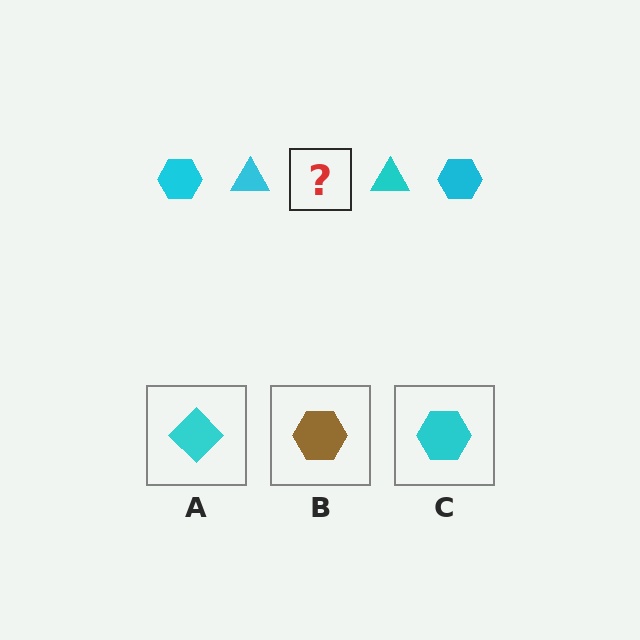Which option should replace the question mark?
Option C.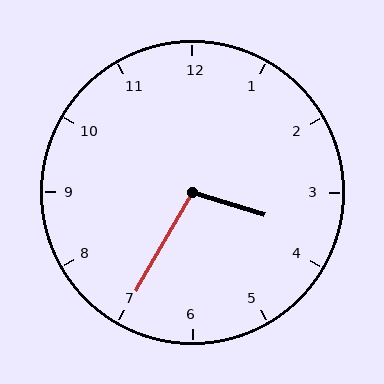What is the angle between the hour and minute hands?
Approximately 102 degrees.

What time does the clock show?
3:35.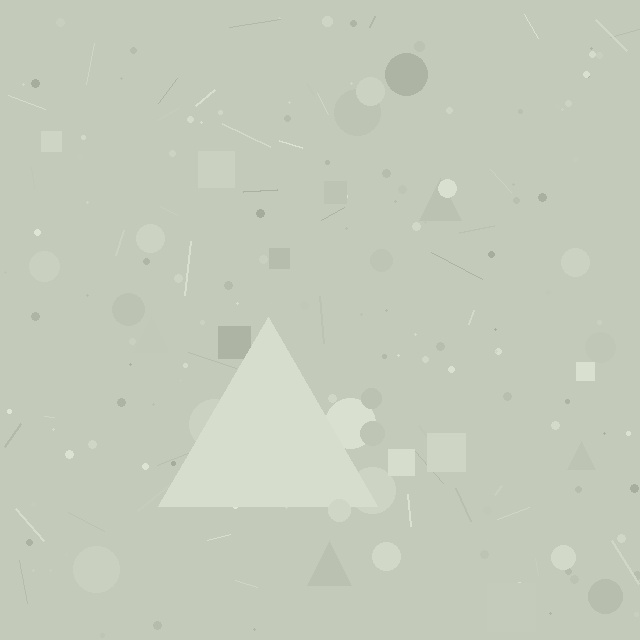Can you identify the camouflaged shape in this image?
The camouflaged shape is a triangle.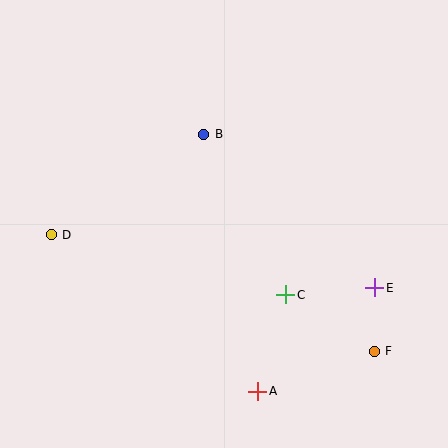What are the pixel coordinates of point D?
Point D is at (51, 235).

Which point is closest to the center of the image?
Point B at (204, 134) is closest to the center.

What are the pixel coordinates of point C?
Point C is at (286, 295).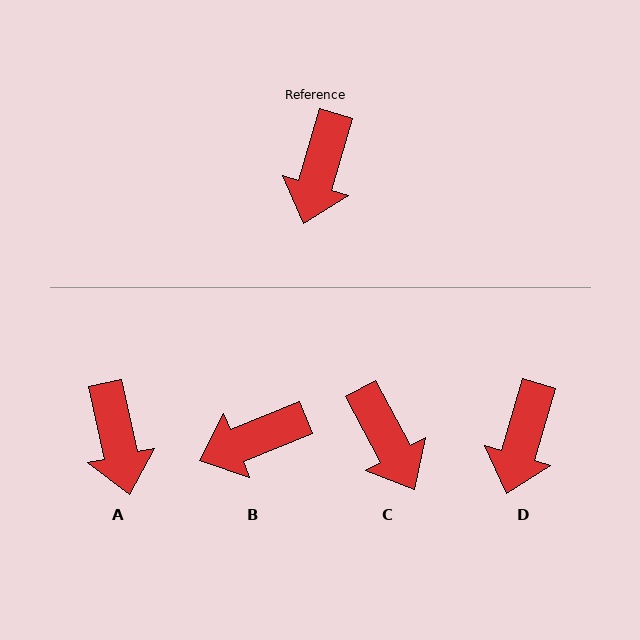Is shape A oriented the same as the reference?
No, it is off by about 29 degrees.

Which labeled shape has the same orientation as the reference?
D.